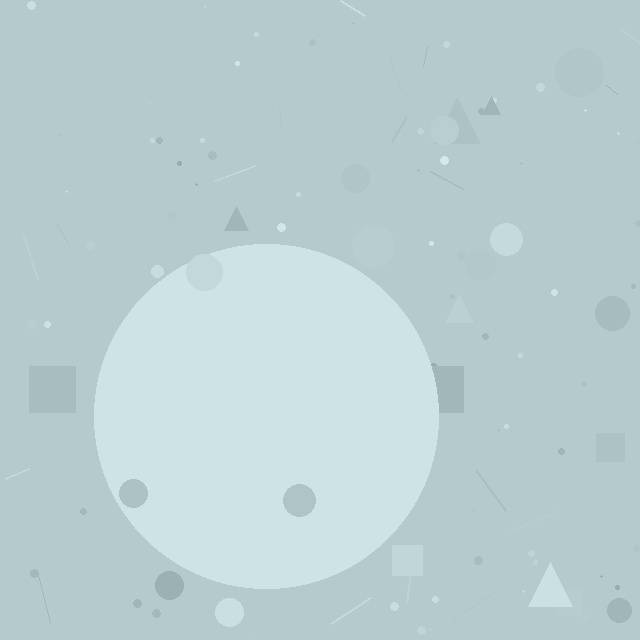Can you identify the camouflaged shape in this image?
The camouflaged shape is a circle.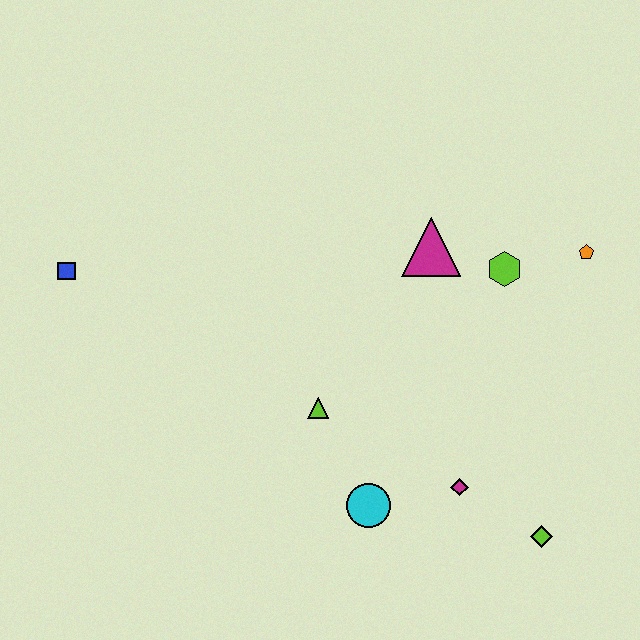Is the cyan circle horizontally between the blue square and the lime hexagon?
Yes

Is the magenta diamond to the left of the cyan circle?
No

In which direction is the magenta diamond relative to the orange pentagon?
The magenta diamond is below the orange pentagon.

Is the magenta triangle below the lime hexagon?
No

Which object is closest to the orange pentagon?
The lime hexagon is closest to the orange pentagon.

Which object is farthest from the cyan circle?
The blue square is farthest from the cyan circle.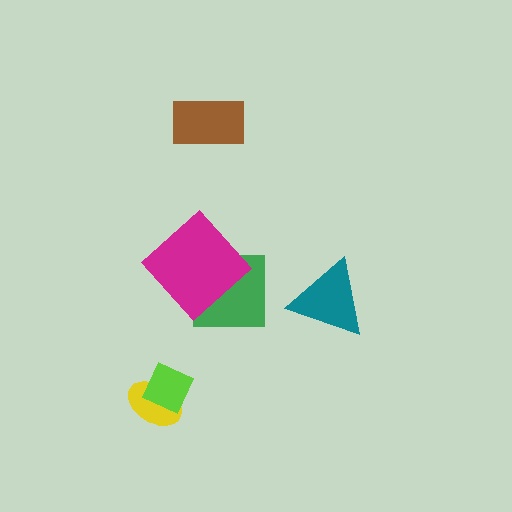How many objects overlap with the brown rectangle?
0 objects overlap with the brown rectangle.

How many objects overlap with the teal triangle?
0 objects overlap with the teal triangle.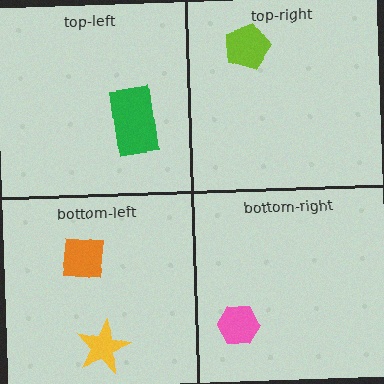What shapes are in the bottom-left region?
The orange square, the yellow star.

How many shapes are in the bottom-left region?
2.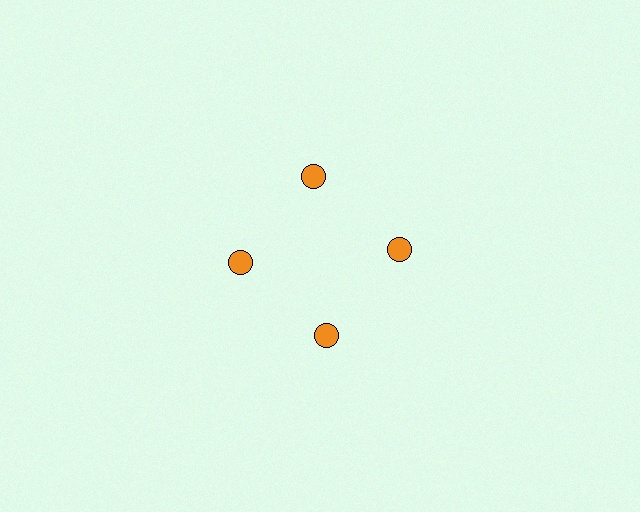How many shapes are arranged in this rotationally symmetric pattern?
There are 4 shapes, arranged in 4 groups of 1.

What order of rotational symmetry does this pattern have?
This pattern has 4-fold rotational symmetry.